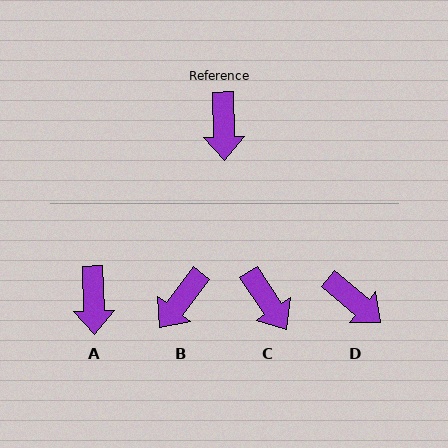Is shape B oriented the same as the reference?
No, it is off by about 39 degrees.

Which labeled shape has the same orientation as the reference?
A.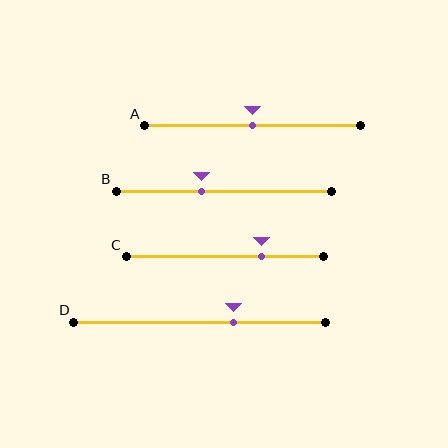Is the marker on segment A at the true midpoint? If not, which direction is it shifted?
Yes, the marker on segment A is at the true midpoint.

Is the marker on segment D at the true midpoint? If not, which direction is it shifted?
No, the marker on segment D is shifted to the right by about 13% of the segment length.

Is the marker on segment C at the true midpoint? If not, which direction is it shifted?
No, the marker on segment C is shifted to the right by about 19% of the segment length.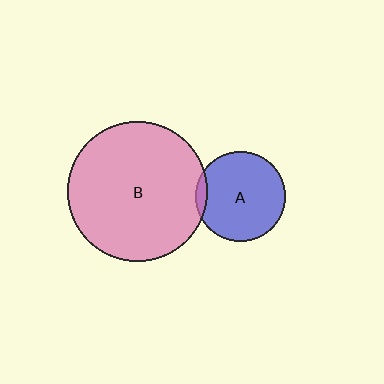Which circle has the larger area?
Circle B (pink).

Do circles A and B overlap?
Yes.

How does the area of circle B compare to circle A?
Approximately 2.4 times.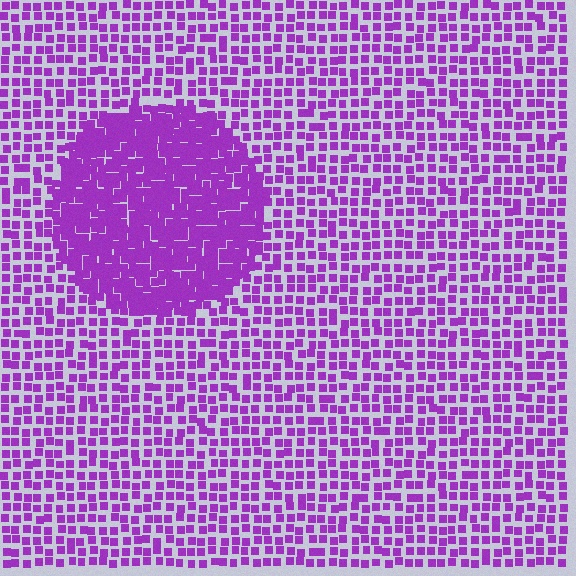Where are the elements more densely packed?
The elements are more densely packed inside the circle boundary.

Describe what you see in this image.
The image contains small purple elements arranged at two different densities. A circle-shaped region is visible where the elements are more densely packed than the surrounding area.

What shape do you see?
I see a circle.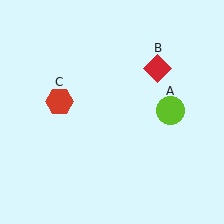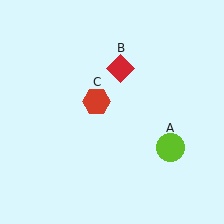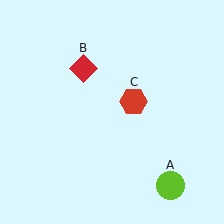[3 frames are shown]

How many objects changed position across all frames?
3 objects changed position: lime circle (object A), red diamond (object B), red hexagon (object C).